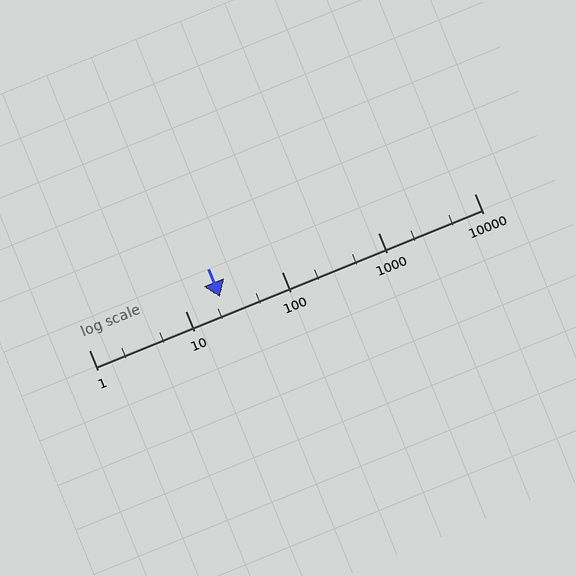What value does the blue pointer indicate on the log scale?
The pointer indicates approximately 23.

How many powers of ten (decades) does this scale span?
The scale spans 4 decades, from 1 to 10000.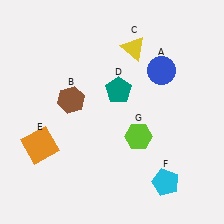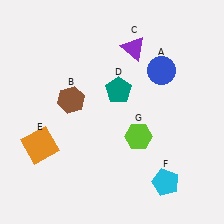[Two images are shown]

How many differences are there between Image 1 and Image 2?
There is 1 difference between the two images.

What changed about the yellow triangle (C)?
In Image 1, C is yellow. In Image 2, it changed to purple.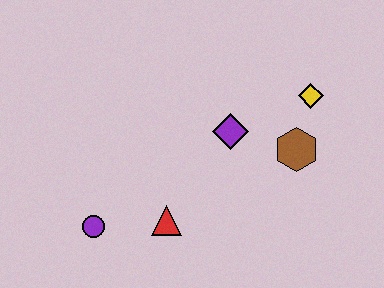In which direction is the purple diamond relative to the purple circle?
The purple diamond is to the right of the purple circle.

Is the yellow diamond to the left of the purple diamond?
No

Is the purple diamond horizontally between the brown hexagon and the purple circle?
Yes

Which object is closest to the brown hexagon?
The yellow diamond is closest to the brown hexagon.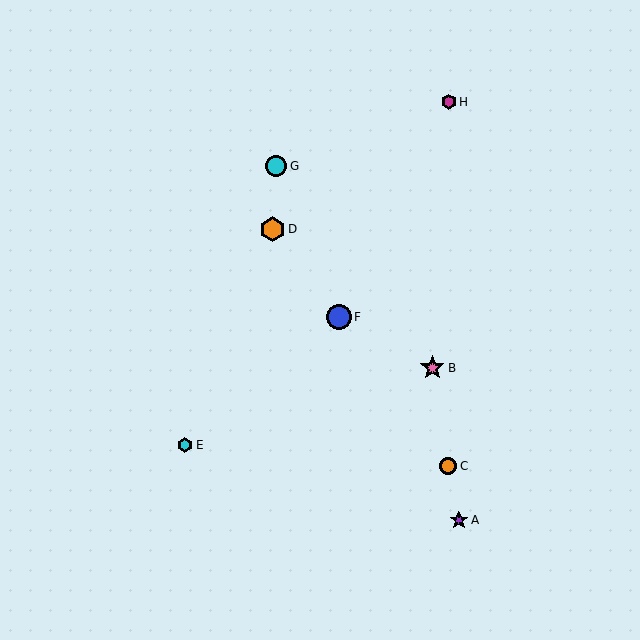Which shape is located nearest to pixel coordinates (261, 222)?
The orange hexagon (labeled D) at (273, 229) is nearest to that location.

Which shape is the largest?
The orange hexagon (labeled D) is the largest.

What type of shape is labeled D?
Shape D is an orange hexagon.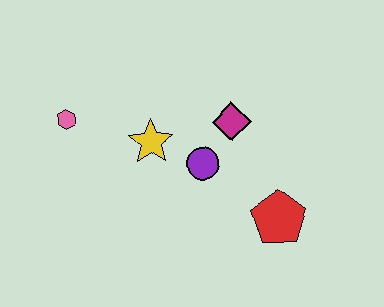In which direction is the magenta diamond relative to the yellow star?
The magenta diamond is to the right of the yellow star.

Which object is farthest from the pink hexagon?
The red pentagon is farthest from the pink hexagon.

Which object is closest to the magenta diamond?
The purple circle is closest to the magenta diamond.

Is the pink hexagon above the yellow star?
Yes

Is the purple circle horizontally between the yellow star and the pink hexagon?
No